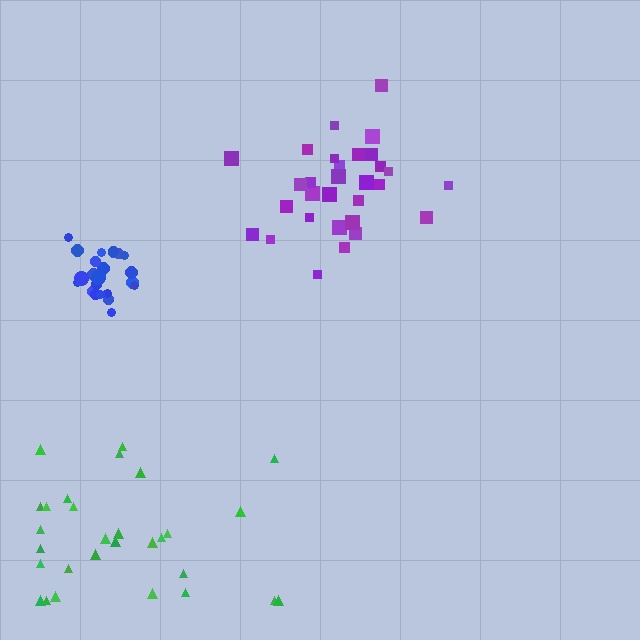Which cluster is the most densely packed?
Blue.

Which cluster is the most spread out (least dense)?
Green.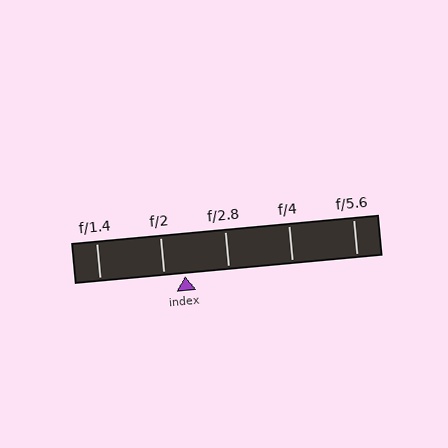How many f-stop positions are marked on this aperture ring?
There are 5 f-stop positions marked.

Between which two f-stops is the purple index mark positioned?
The index mark is between f/2 and f/2.8.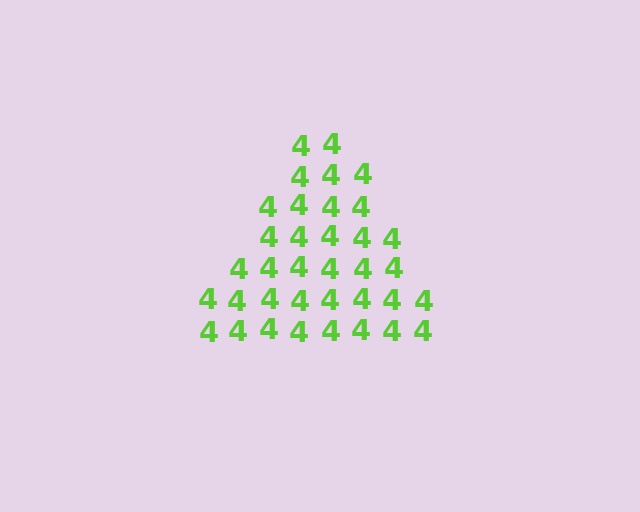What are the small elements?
The small elements are digit 4's.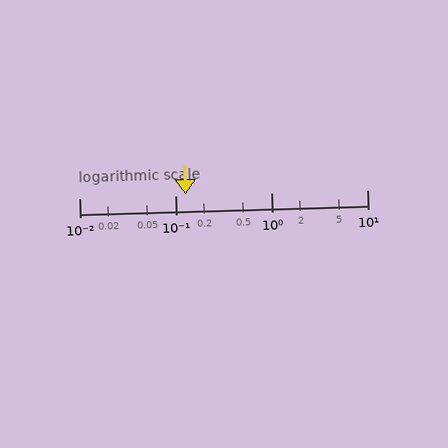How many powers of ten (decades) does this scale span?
The scale spans 3 decades, from 0.01 to 10.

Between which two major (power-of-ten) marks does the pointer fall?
The pointer is between 0.1 and 1.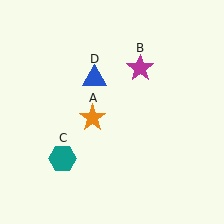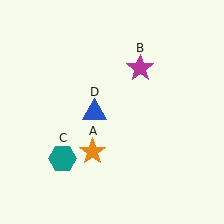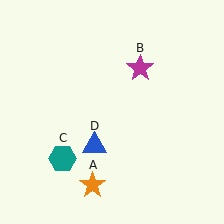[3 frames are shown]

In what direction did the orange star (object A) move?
The orange star (object A) moved down.